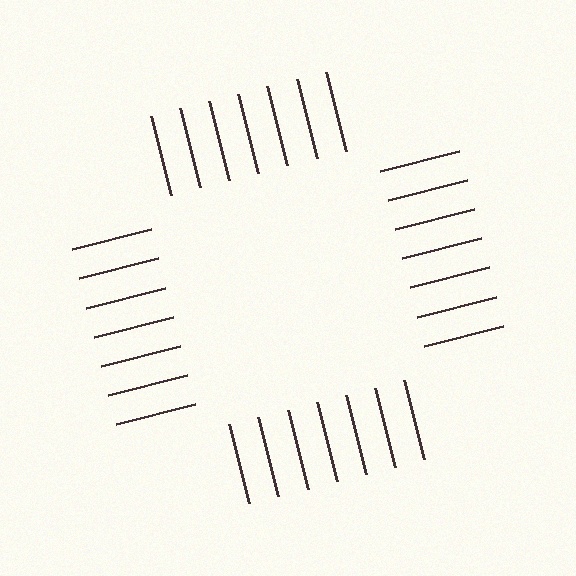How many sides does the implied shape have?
4 sides — the line-ends trace a square.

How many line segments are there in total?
28 — 7 along each of the 4 edges.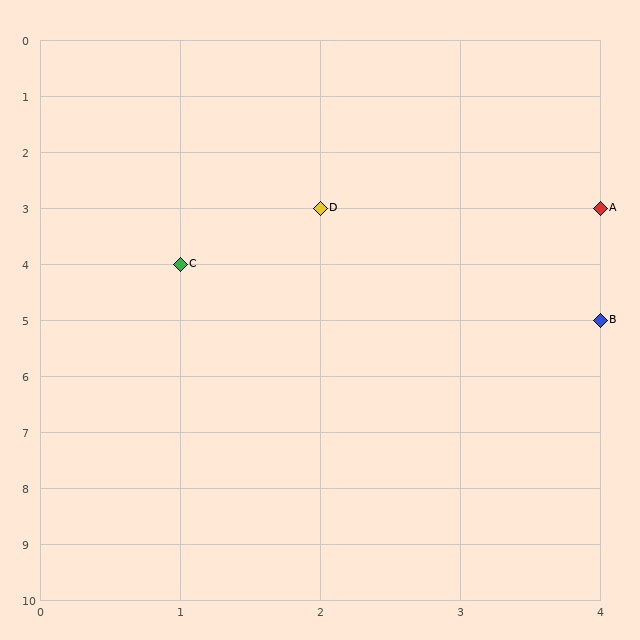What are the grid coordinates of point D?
Point D is at grid coordinates (2, 3).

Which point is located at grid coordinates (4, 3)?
Point A is at (4, 3).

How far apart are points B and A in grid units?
Points B and A are 2 rows apart.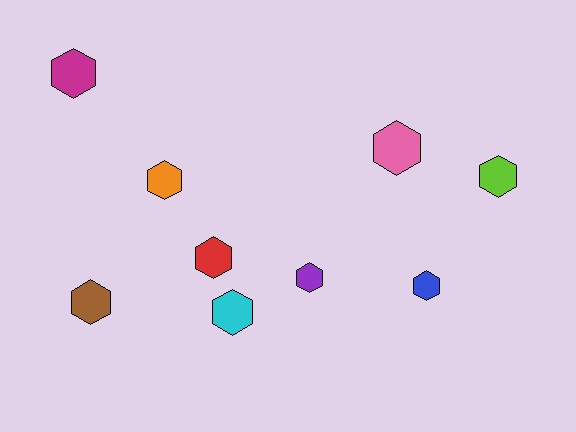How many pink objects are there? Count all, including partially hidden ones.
There is 1 pink object.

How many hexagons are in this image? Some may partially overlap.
There are 9 hexagons.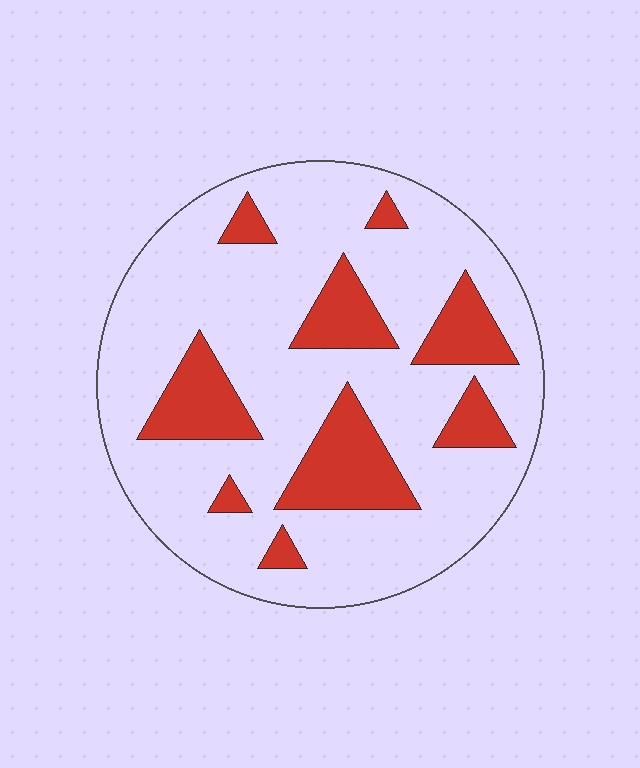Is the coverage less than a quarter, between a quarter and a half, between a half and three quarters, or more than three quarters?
Less than a quarter.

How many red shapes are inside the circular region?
9.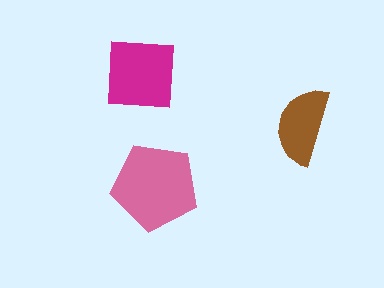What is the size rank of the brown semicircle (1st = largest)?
3rd.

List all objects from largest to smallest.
The pink pentagon, the magenta square, the brown semicircle.